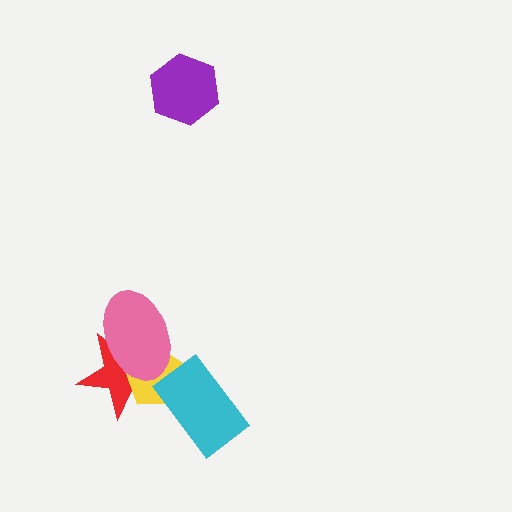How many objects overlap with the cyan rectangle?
1 object overlaps with the cyan rectangle.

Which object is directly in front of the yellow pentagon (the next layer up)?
The pink ellipse is directly in front of the yellow pentagon.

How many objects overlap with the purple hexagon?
0 objects overlap with the purple hexagon.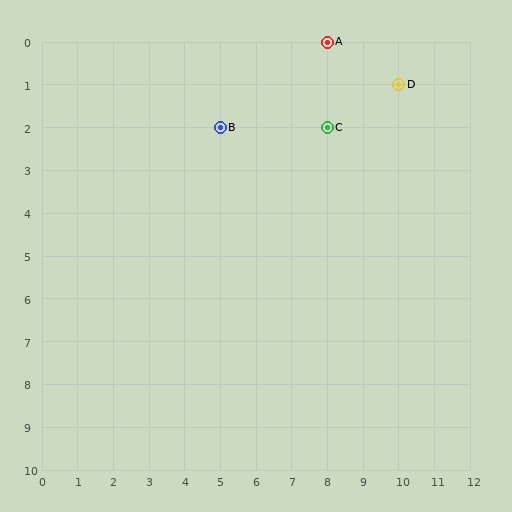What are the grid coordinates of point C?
Point C is at grid coordinates (8, 2).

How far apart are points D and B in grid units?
Points D and B are 5 columns and 1 row apart (about 5.1 grid units diagonally).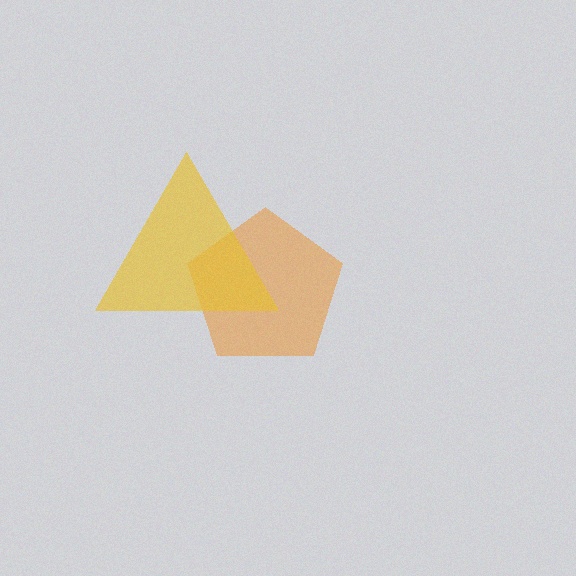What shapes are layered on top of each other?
The layered shapes are: an orange pentagon, a yellow triangle.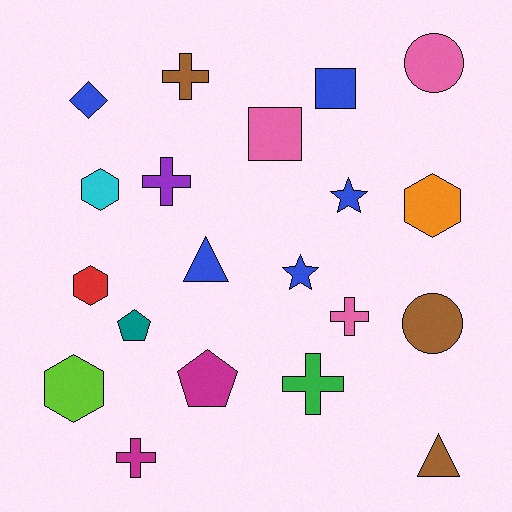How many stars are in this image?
There are 2 stars.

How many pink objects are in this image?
There are 3 pink objects.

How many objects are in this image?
There are 20 objects.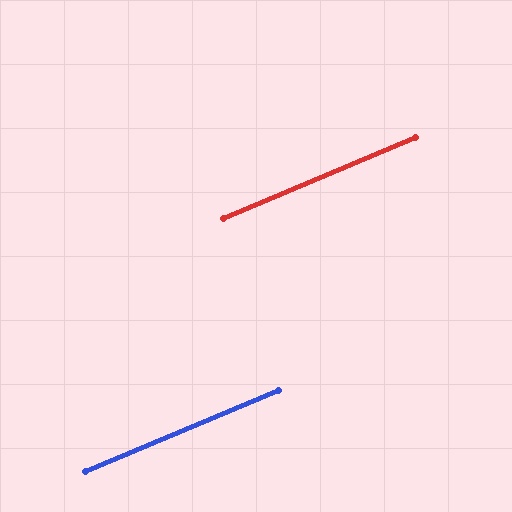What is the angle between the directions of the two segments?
Approximately 0 degrees.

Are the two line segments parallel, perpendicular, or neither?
Parallel — their directions differ by only 0.1°.